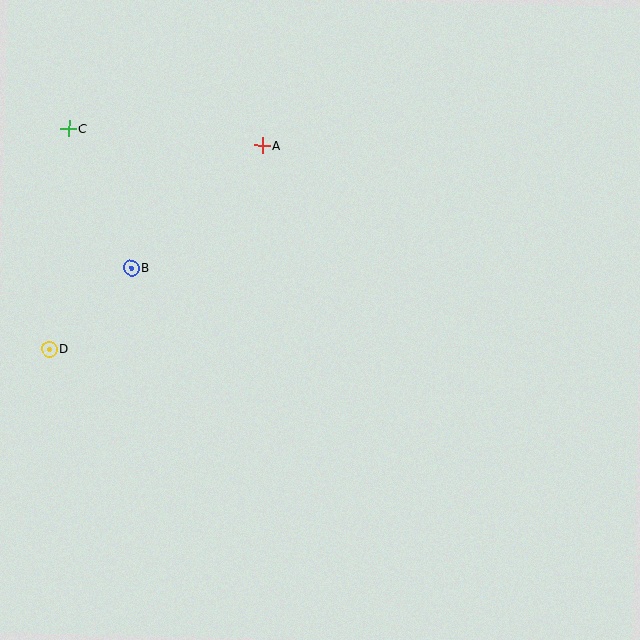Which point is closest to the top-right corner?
Point A is closest to the top-right corner.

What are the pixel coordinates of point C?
Point C is at (69, 129).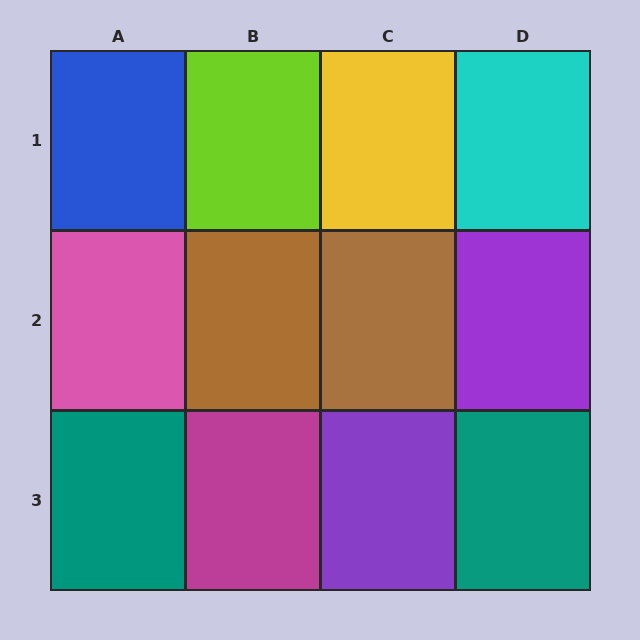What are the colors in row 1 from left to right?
Blue, lime, yellow, cyan.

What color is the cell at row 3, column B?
Magenta.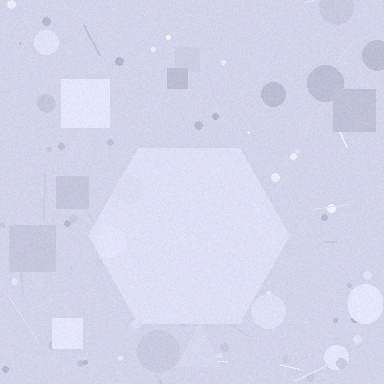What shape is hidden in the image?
A hexagon is hidden in the image.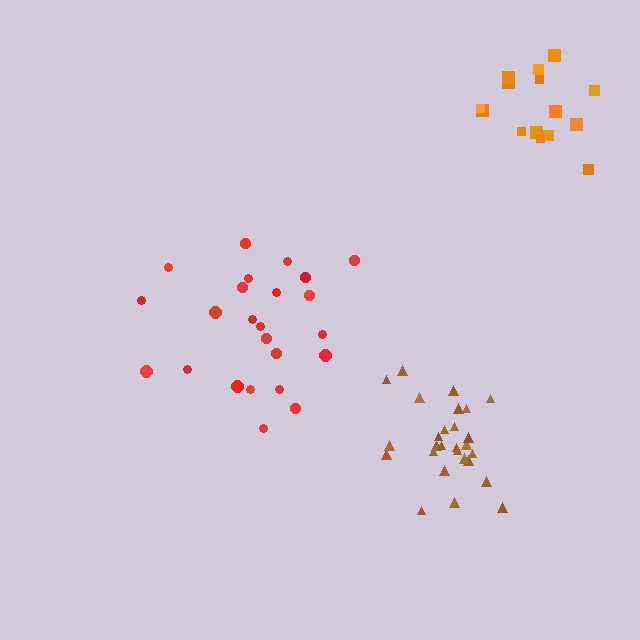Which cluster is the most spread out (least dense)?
Red.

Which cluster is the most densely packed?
Brown.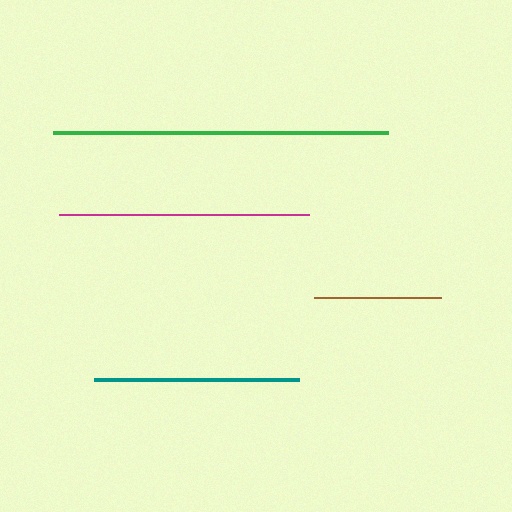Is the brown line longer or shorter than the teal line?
The teal line is longer than the brown line.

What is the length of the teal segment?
The teal segment is approximately 205 pixels long.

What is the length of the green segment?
The green segment is approximately 334 pixels long.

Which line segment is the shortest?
The brown line is the shortest at approximately 128 pixels.